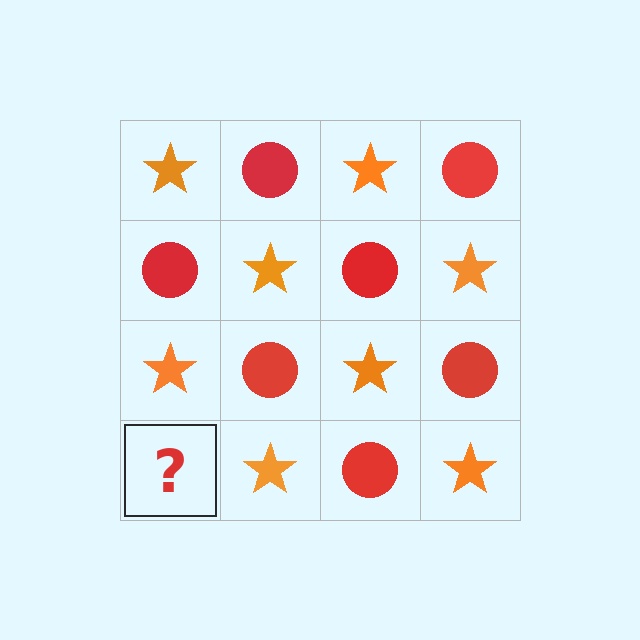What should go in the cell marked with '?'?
The missing cell should contain a red circle.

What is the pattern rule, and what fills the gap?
The rule is that it alternates orange star and red circle in a checkerboard pattern. The gap should be filled with a red circle.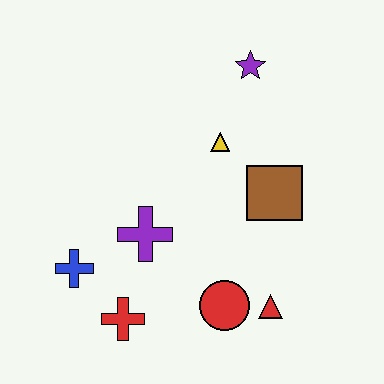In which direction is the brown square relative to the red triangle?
The brown square is above the red triangle.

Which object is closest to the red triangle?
The red circle is closest to the red triangle.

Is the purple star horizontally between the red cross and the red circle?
No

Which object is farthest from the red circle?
The purple star is farthest from the red circle.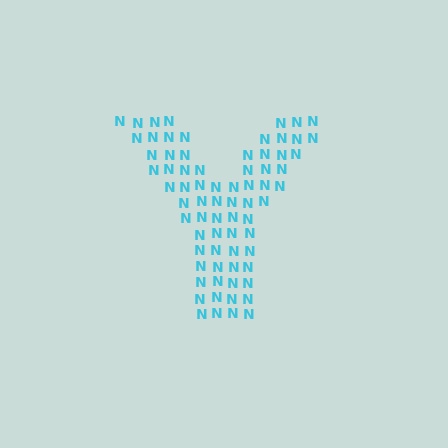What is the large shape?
The large shape is the letter Y.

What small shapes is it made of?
It is made of small letter N's.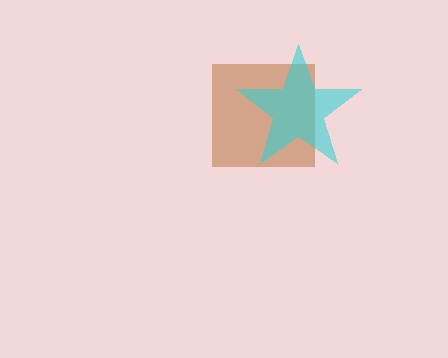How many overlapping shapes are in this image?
There are 2 overlapping shapes in the image.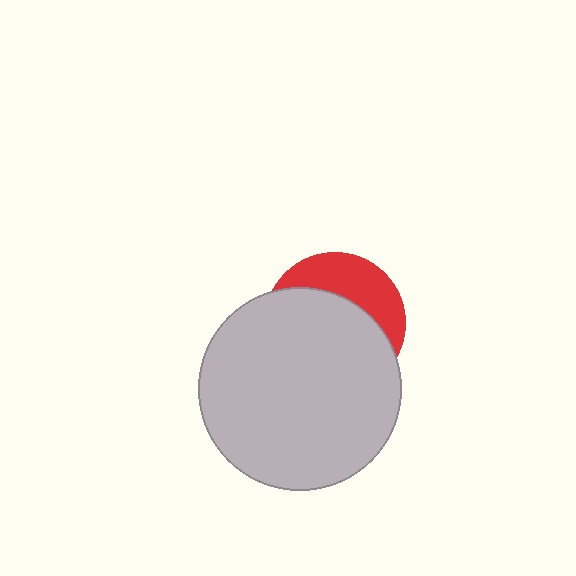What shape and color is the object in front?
The object in front is a light gray circle.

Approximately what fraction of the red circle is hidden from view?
Roughly 66% of the red circle is hidden behind the light gray circle.